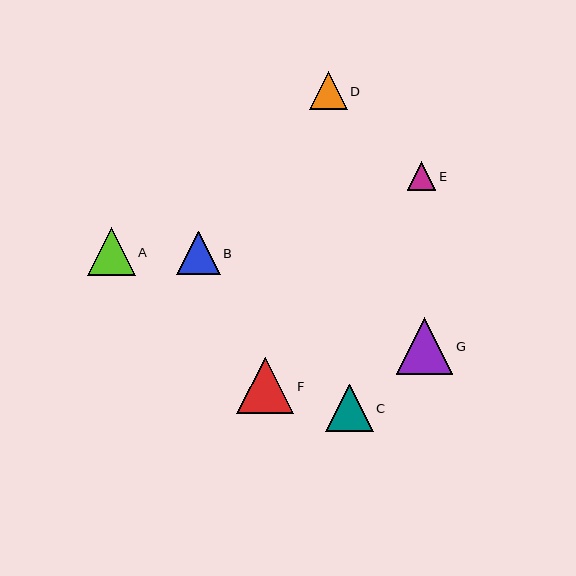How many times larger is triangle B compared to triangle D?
Triangle B is approximately 1.2 times the size of triangle D.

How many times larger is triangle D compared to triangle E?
Triangle D is approximately 1.3 times the size of triangle E.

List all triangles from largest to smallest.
From largest to smallest: F, G, A, C, B, D, E.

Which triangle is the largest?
Triangle F is the largest with a size of approximately 57 pixels.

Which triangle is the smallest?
Triangle E is the smallest with a size of approximately 28 pixels.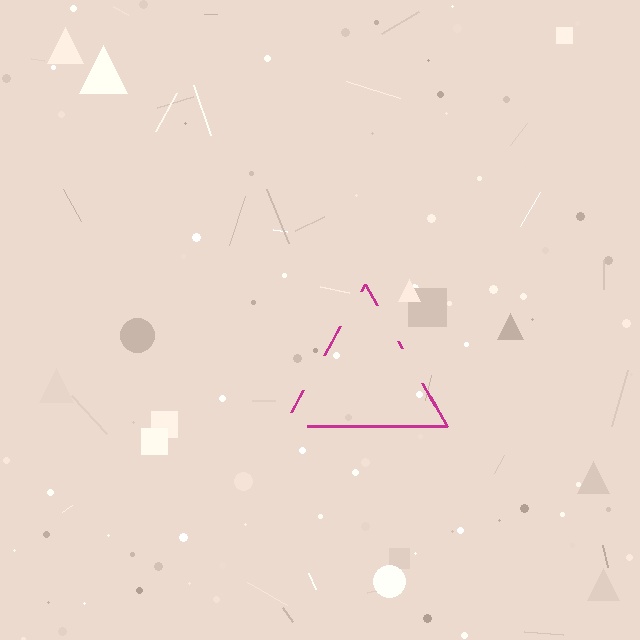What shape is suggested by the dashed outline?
The dashed outline suggests a triangle.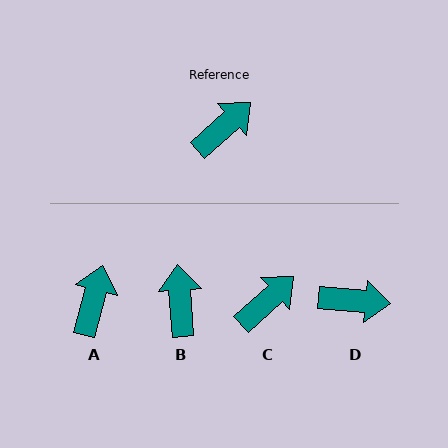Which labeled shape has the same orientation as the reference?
C.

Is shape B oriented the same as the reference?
No, it is off by about 52 degrees.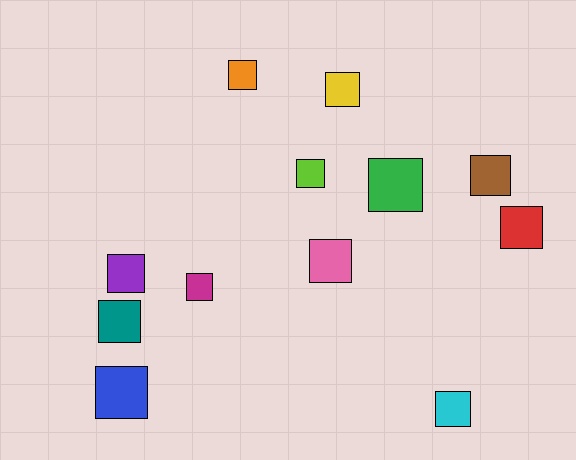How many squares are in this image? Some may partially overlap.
There are 12 squares.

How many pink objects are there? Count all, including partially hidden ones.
There is 1 pink object.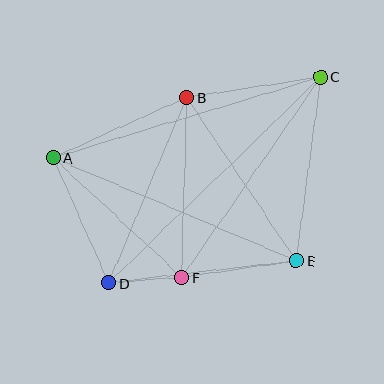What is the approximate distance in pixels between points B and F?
The distance between B and F is approximately 180 pixels.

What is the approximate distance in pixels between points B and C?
The distance between B and C is approximately 136 pixels.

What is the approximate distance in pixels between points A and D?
The distance between A and D is approximately 137 pixels.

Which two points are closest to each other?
Points D and F are closest to each other.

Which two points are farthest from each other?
Points C and D are farthest from each other.